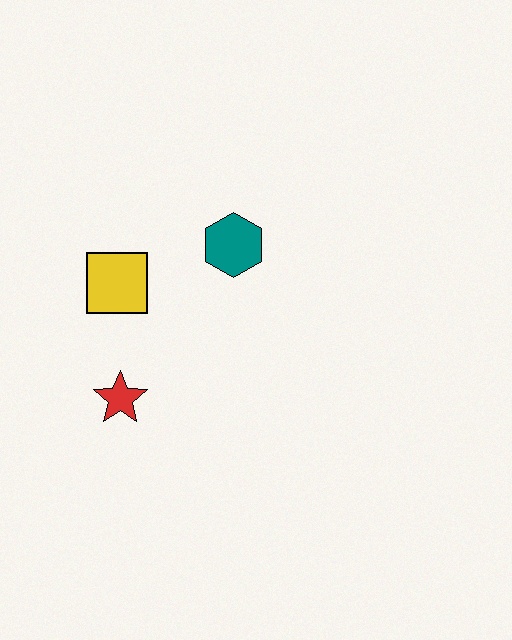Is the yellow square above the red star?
Yes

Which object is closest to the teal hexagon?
The yellow square is closest to the teal hexagon.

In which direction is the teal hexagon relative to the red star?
The teal hexagon is above the red star.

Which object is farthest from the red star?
The teal hexagon is farthest from the red star.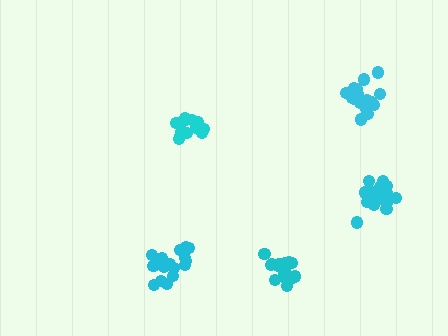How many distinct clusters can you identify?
There are 5 distinct clusters.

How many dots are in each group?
Group 1: 19 dots, Group 2: 16 dots, Group 3: 17 dots, Group 4: 19 dots, Group 5: 20 dots (91 total).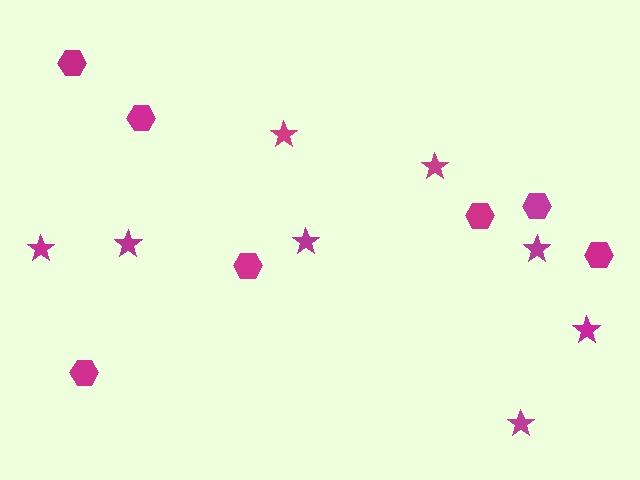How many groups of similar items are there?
There are 2 groups: one group of hexagons (7) and one group of stars (8).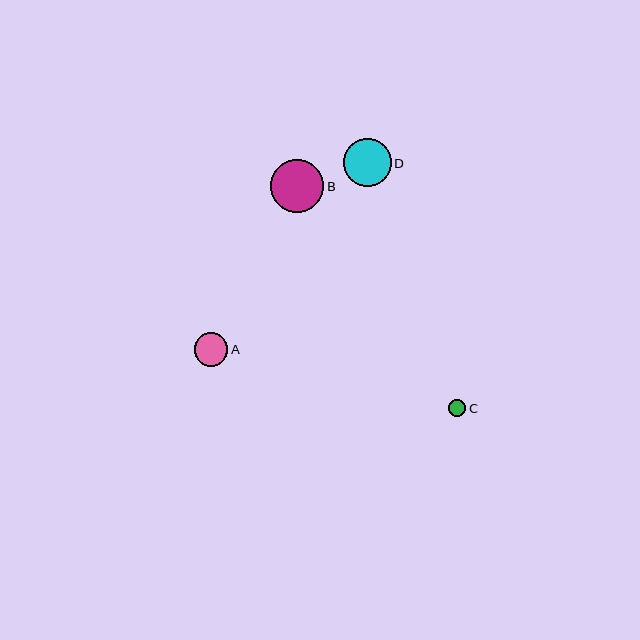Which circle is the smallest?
Circle C is the smallest with a size of approximately 17 pixels.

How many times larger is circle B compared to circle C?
Circle B is approximately 3.1 times the size of circle C.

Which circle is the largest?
Circle B is the largest with a size of approximately 53 pixels.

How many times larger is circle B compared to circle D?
Circle B is approximately 1.1 times the size of circle D.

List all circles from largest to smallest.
From largest to smallest: B, D, A, C.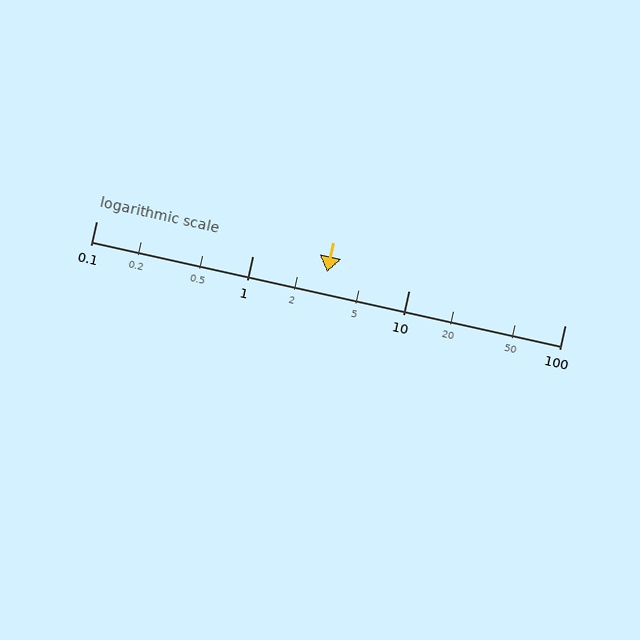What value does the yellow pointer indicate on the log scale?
The pointer indicates approximately 3.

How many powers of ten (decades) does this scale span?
The scale spans 3 decades, from 0.1 to 100.